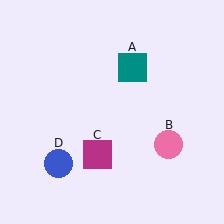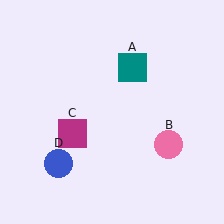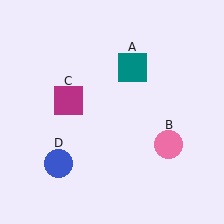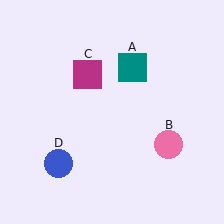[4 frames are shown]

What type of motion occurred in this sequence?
The magenta square (object C) rotated clockwise around the center of the scene.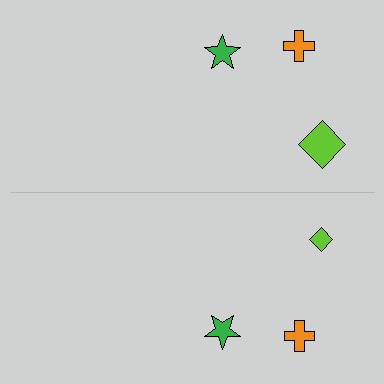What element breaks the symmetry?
The lime diamond on the bottom side has a different size than its mirror counterpart.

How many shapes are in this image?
There are 6 shapes in this image.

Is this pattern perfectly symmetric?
No, the pattern is not perfectly symmetric. The lime diamond on the bottom side has a different size than its mirror counterpart.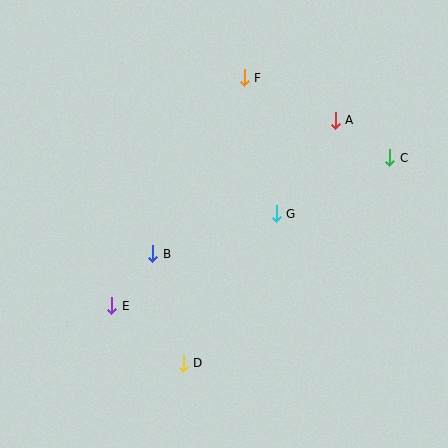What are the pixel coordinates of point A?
Point A is at (335, 120).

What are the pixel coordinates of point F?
Point F is at (244, 78).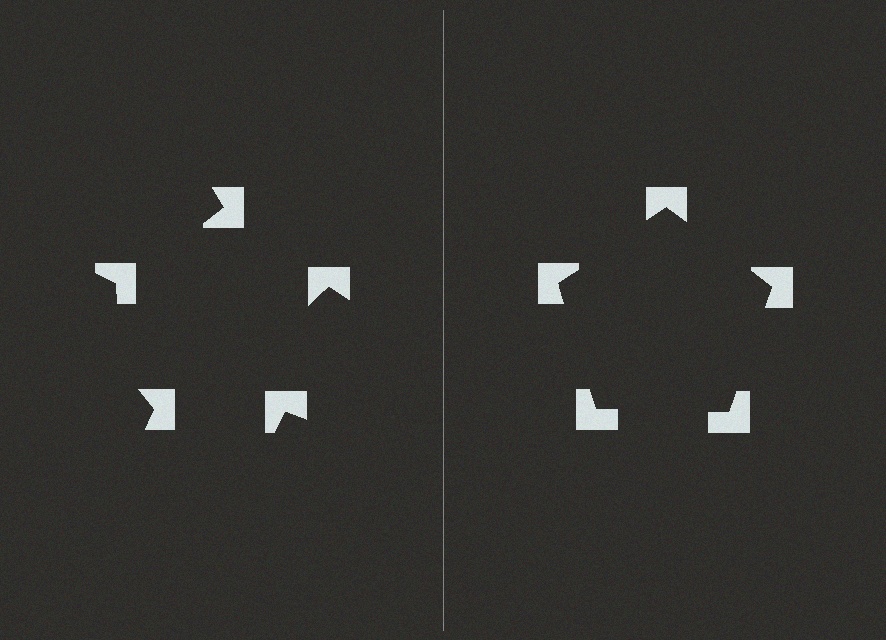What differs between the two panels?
The notched squares are positioned identically on both sides; only the wedge orientations differ. On the right they align to a pentagon; on the left they are misaligned.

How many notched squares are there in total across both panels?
10 — 5 on each side.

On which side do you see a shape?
An illusory pentagon appears on the right side. On the left side the wedge cuts are rotated, so no coherent shape forms.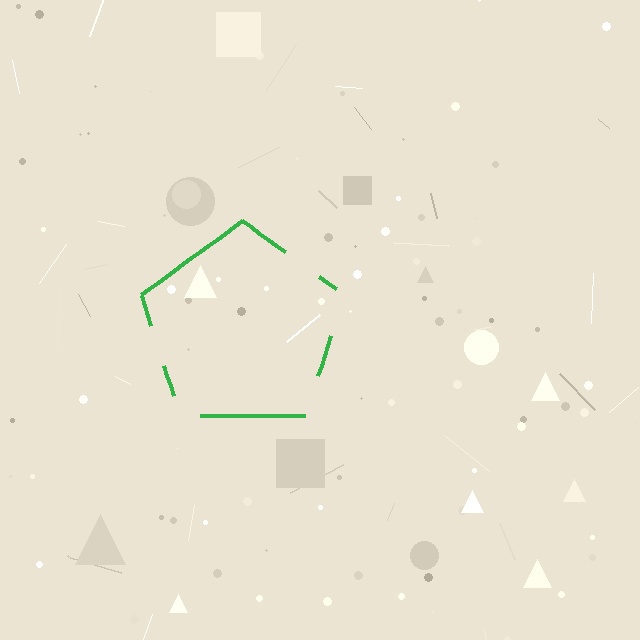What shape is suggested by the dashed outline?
The dashed outline suggests a pentagon.